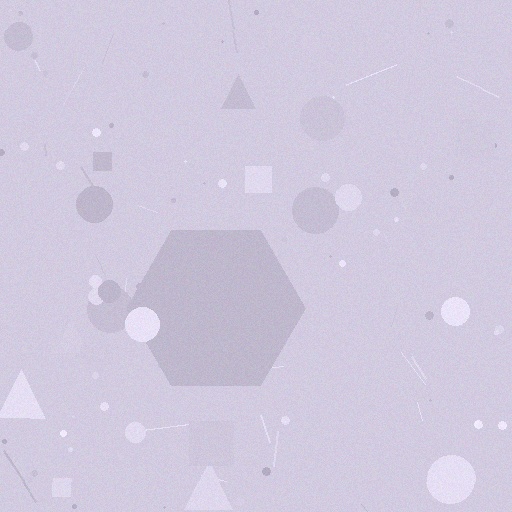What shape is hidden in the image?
A hexagon is hidden in the image.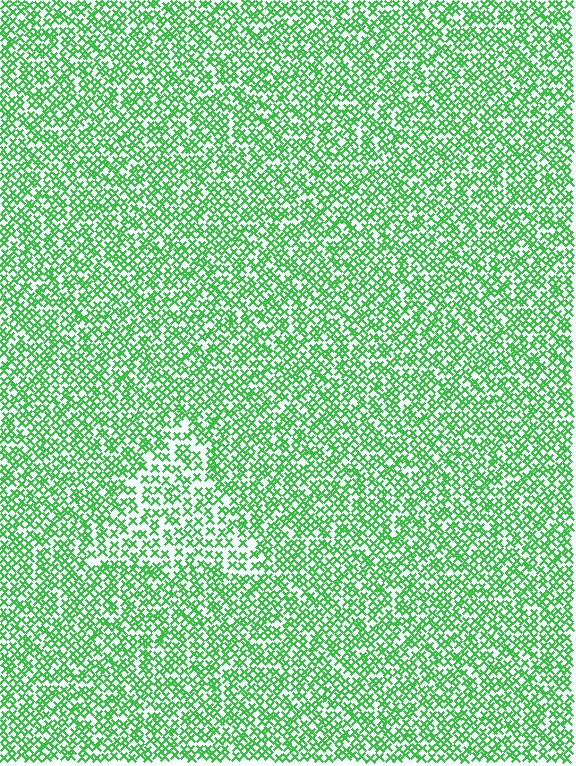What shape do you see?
I see a triangle.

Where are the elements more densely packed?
The elements are more densely packed outside the triangle boundary.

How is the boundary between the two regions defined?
The boundary is defined by a change in element density (approximately 1.6x ratio). All elements are the same color, size, and shape.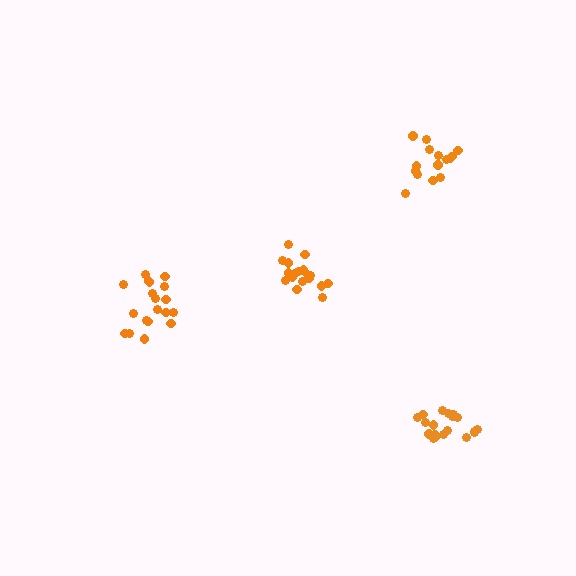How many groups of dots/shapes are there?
There are 4 groups.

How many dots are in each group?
Group 1: 18 dots, Group 2: 19 dots, Group 3: 15 dots, Group 4: 19 dots (71 total).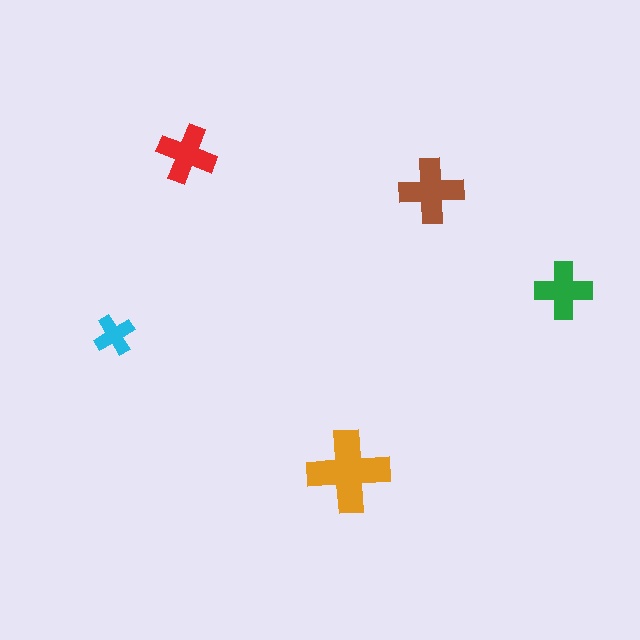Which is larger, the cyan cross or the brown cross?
The brown one.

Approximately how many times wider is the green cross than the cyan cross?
About 1.5 times wider.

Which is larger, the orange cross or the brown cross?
The orange one.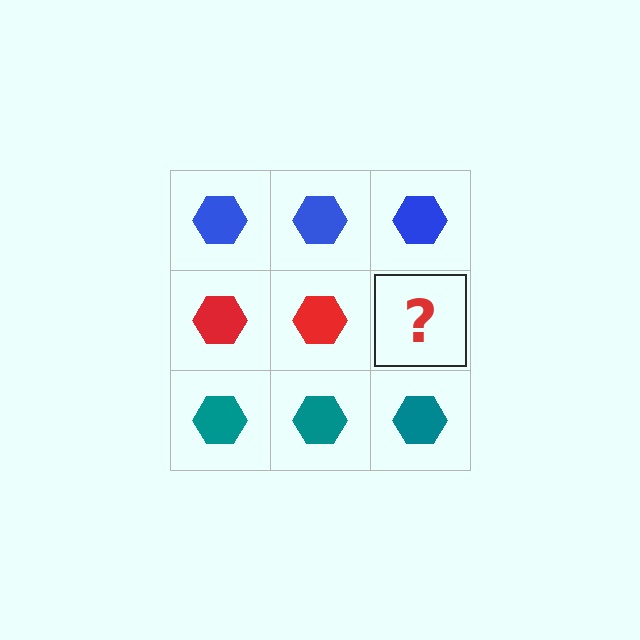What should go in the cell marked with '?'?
The missing cell should contain a red hexagon.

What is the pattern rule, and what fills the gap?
The rule is that each row has a consistent color. The gap should be filled with a red hexagon.